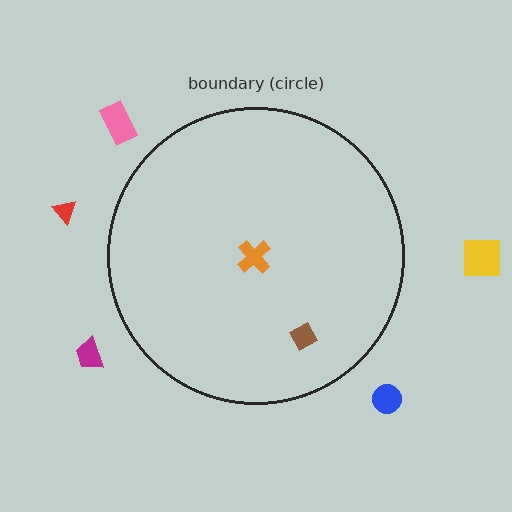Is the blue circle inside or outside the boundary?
Outside.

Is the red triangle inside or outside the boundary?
Outside.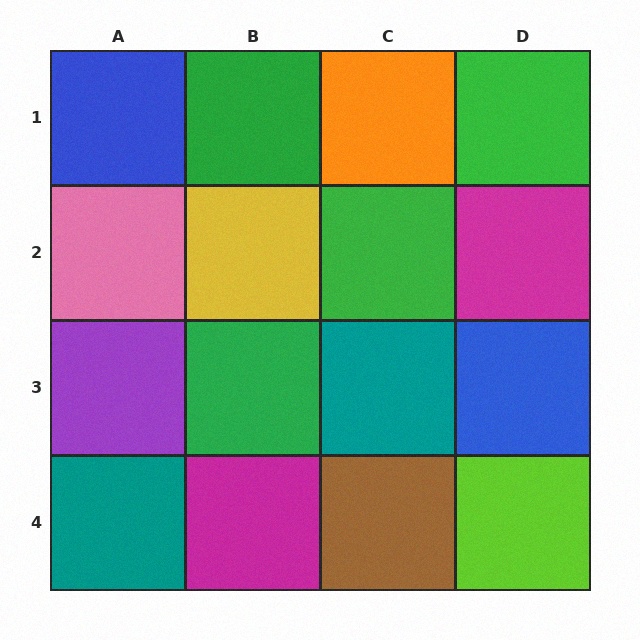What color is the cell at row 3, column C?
Teal.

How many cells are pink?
1 cell is pink.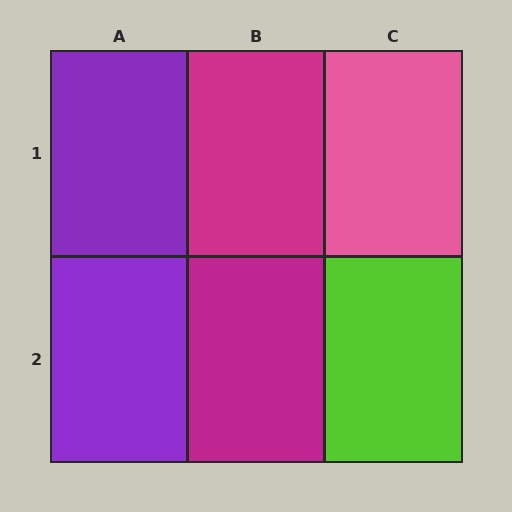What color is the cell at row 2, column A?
Purple.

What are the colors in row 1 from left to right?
Purple, magenta, pink.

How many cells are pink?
1 cell is pink.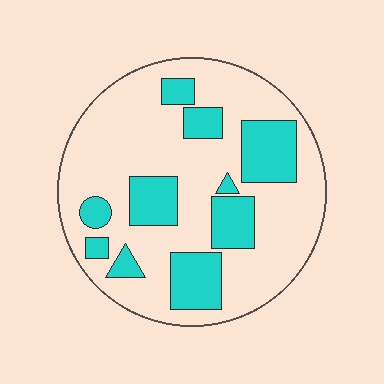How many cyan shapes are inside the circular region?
10.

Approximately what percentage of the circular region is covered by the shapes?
Approximately 30%.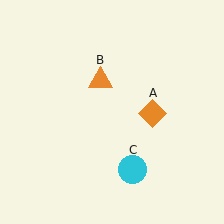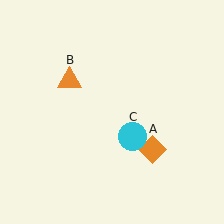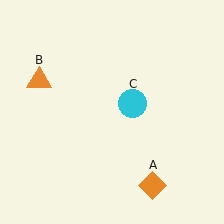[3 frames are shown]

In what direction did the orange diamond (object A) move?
The orange diamond (object A) moved down.